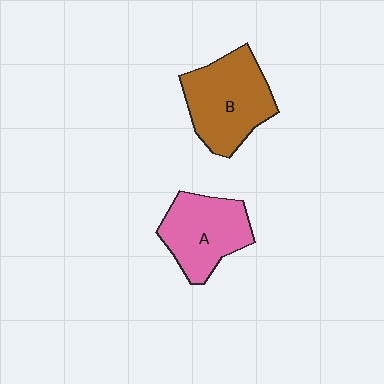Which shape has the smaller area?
Shape A (pink).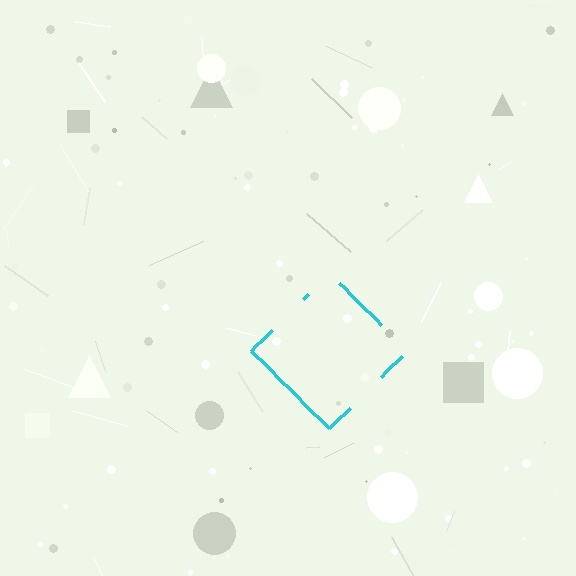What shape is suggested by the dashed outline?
The dashed outline suggests a diamond.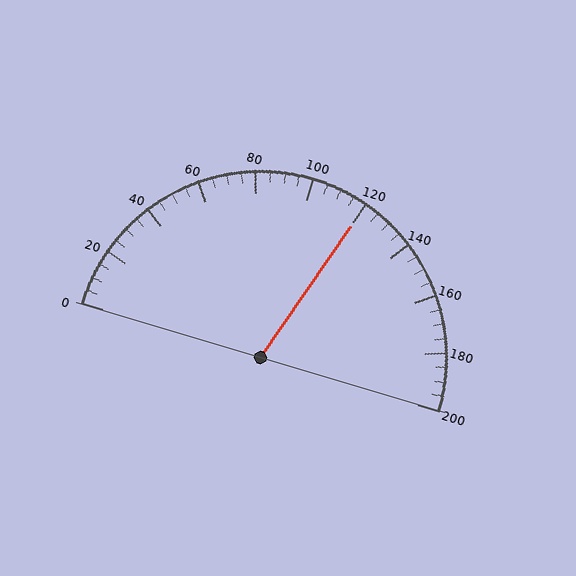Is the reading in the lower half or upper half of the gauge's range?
The reading is in the upper half of the range (0 to 200).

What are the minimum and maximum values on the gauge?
The gauge ranges from 0 to 200.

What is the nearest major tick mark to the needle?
The nearest major tick mark is 120.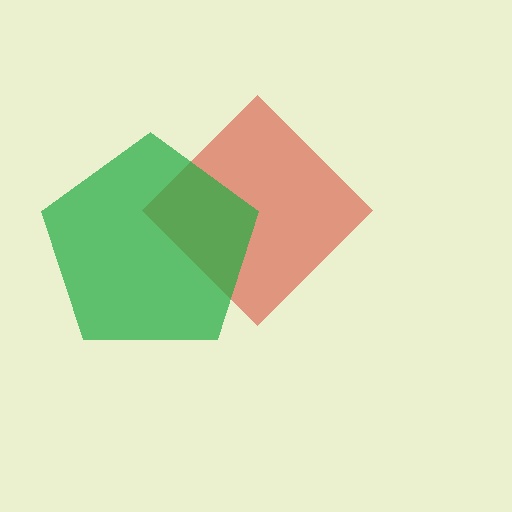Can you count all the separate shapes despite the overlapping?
Yes, there are 2 separate shapes.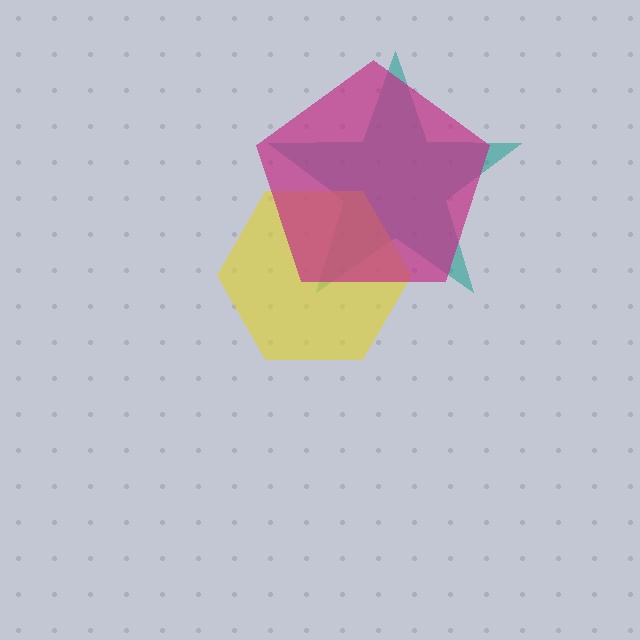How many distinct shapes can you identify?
There are 3 distinct shapes: a teal star, a yellow hexagon, a magenta pentagon.